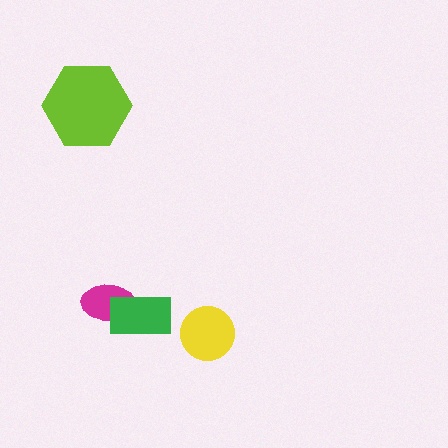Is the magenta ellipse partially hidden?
Yes, it is partially covered by another shape.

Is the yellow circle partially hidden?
No, no other shape covers it.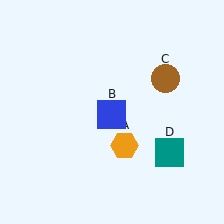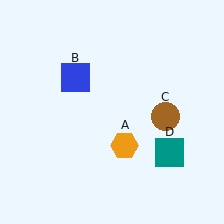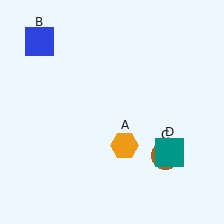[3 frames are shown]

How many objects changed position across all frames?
2 objects changed position: blue square (object B), brown circle (object C).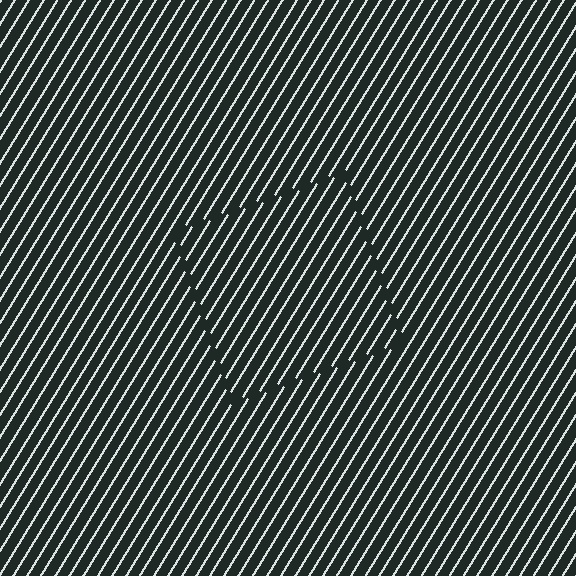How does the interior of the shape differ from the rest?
The interior of the shape contains the same grating, shifted by half a period — the contour is defined by the phase discontinuity where line-ends from the inner and outer gratings abut.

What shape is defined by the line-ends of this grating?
An illusory square. The interior of the shape contains the same grating, shifted by half a period — the contour is defined by the phase discontinuity where line-ends from the inner and outer gratings abut.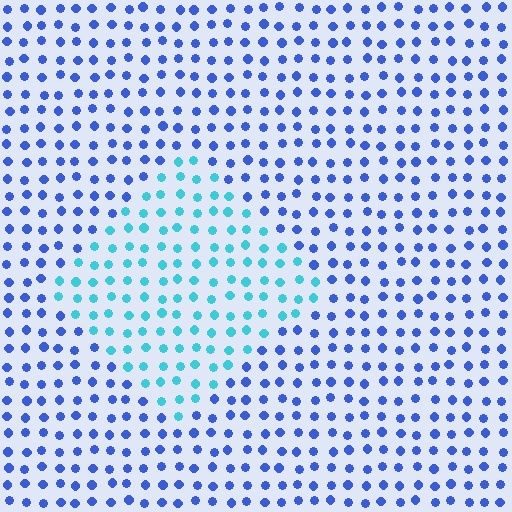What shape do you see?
I see a diamond.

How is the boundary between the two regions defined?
The boundary is defined purely by a slight shift in hue (about 43 degrees). Spacing, size, and orientation are identical on both sides.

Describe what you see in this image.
The image is filled with small blue elements in a uniform arrangement. A diamond-shaped region is visible where the elements are tinted to a slightly different hue, forming a subtle color boundary.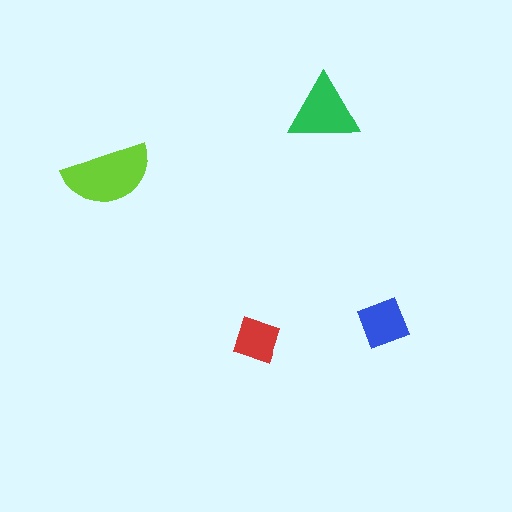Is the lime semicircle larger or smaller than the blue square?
Larger.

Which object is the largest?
The lime semicircle.